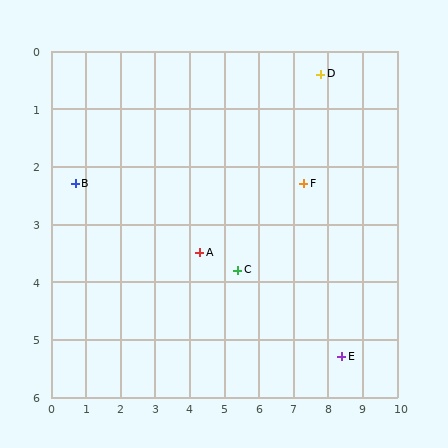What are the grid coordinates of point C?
Point C is at approximately (5.4, 3.8).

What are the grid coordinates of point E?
Point E is at approximately (8.4, 5.3).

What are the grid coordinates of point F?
Point F is at approximately (7.3, 2.3).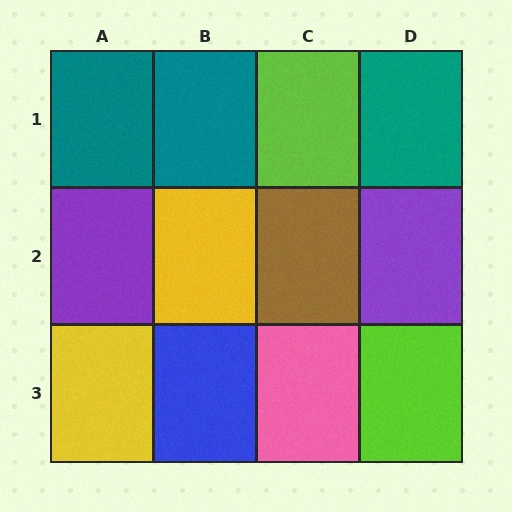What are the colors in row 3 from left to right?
Yellow, blue, pink, lime.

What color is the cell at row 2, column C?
Brown.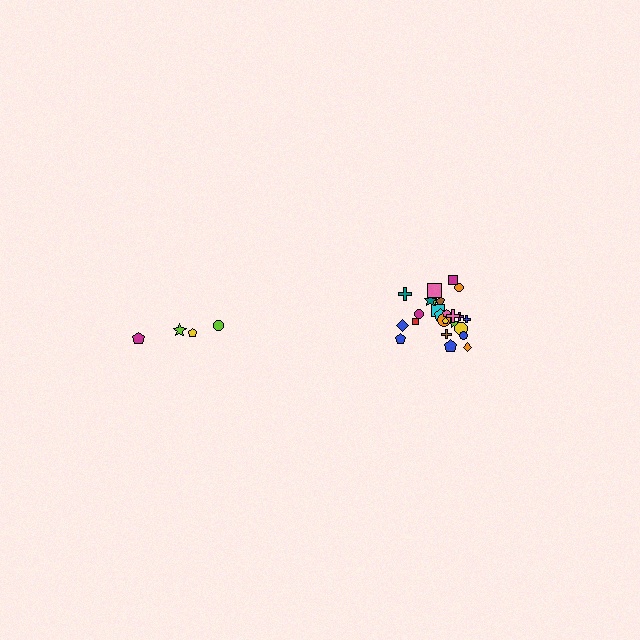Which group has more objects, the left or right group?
The right group.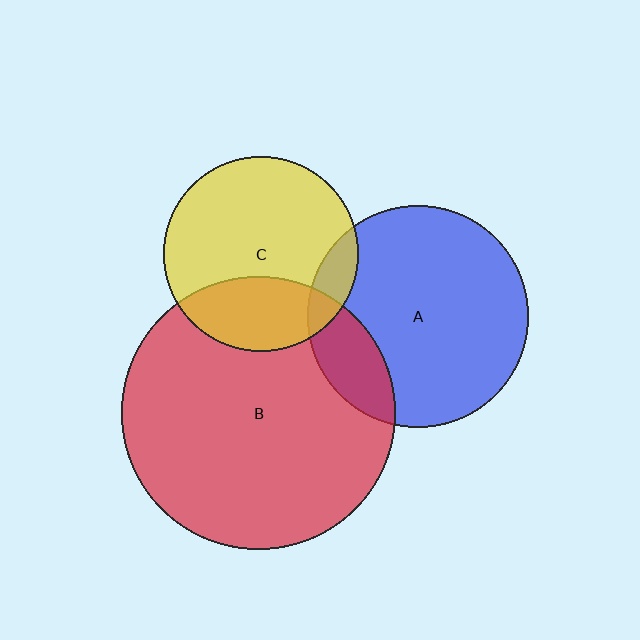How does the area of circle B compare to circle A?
Approximately 1.5 times.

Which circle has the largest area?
Circle B (red).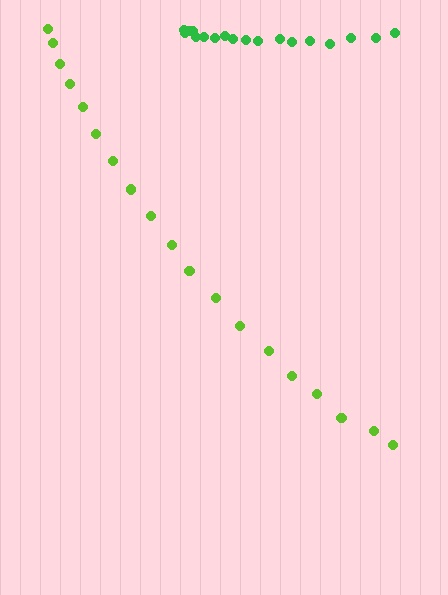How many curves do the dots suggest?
There are 2 distinct paths.